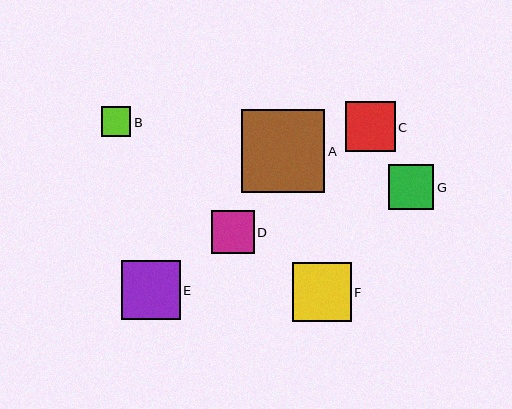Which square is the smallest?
Square B is the smallest with a size of approximately 30 pixels.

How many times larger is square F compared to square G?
Square F is approximately 1.3 times the size of square G.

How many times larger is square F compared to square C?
Square F is approximately 1.2 times the size of square C.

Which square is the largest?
Square A is the largest with a size of approximately 83 pixels.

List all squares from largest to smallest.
From largest to smallest: A, E, F, C, G, D, B.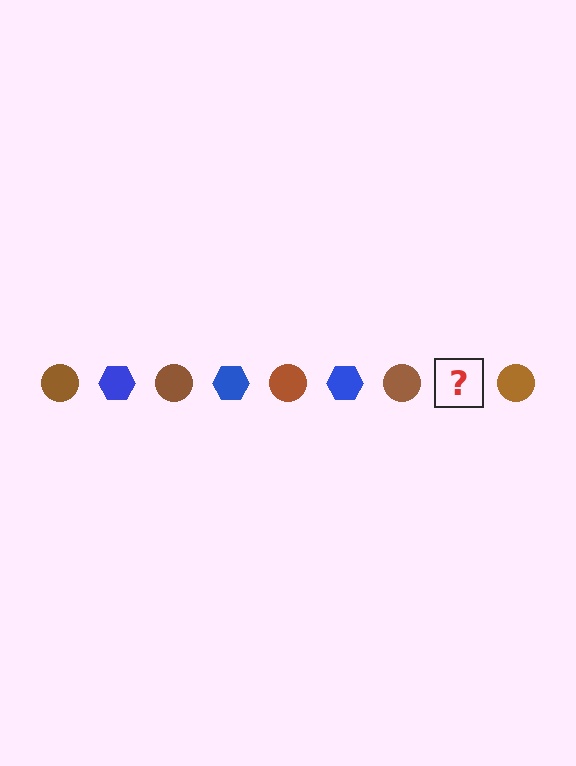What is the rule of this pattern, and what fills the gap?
The rule is that the pattern alternates between brown circle and blue hexagon. The gap should be filled with a blue hexagon.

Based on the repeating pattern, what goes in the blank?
The blank should be a blue hexagon.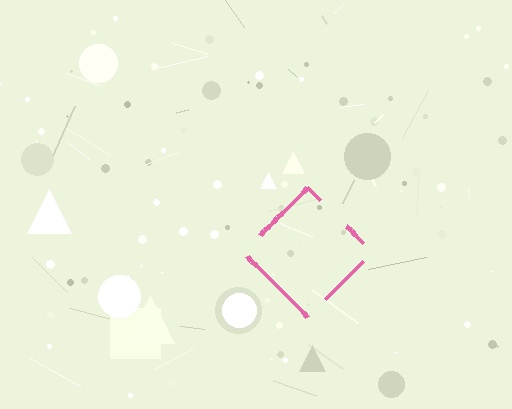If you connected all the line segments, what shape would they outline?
They would outline a diamond.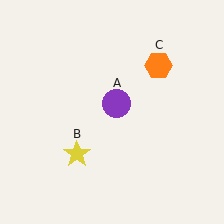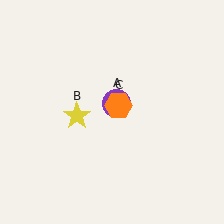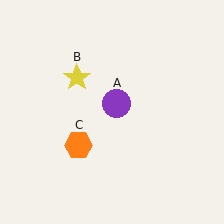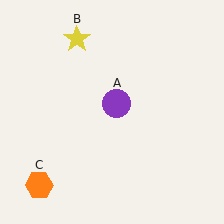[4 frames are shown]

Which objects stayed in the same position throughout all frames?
Purple circle (object A) remained stationary.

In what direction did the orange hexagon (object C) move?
The orange hexagon (object C) moved down and to the left.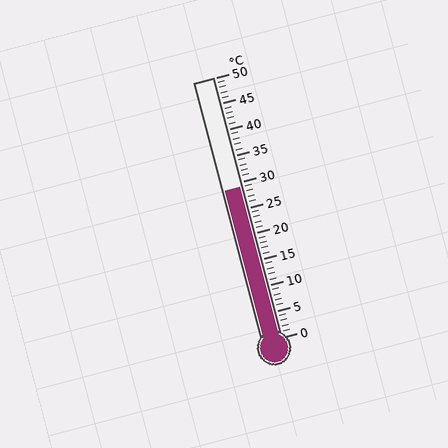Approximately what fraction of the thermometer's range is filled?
The thermometer is filled to approximately 60% of its range.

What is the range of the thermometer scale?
The thermometer scale ranges from 0°C to 50°C.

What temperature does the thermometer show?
The thermometer shows approximately 29°C.